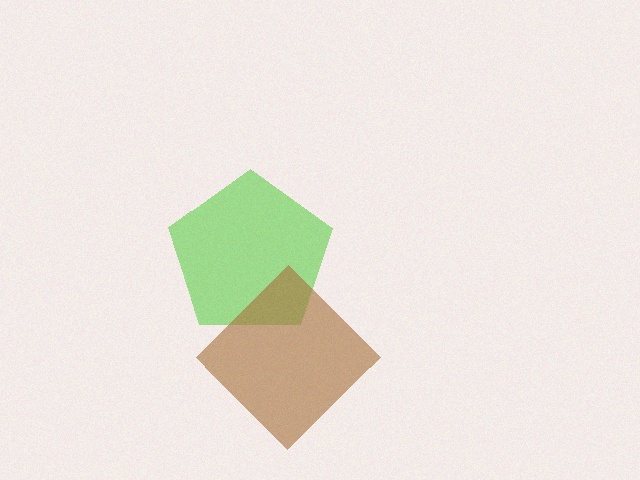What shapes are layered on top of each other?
The layered shapes are: a lime pentagon, a brown diamond.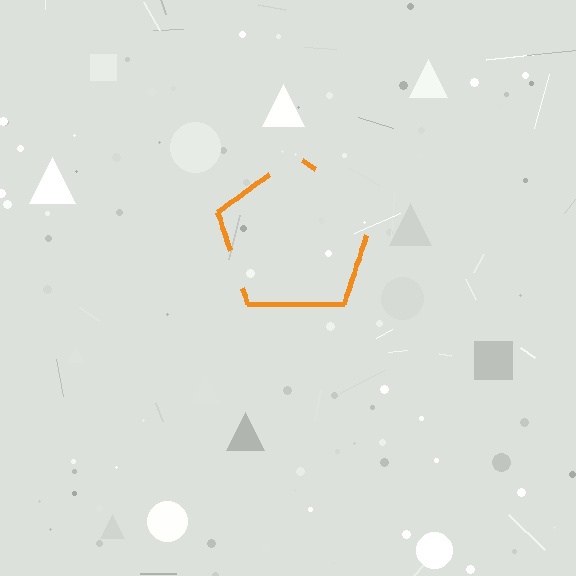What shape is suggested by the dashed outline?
The dashed outline suggests a pentagon.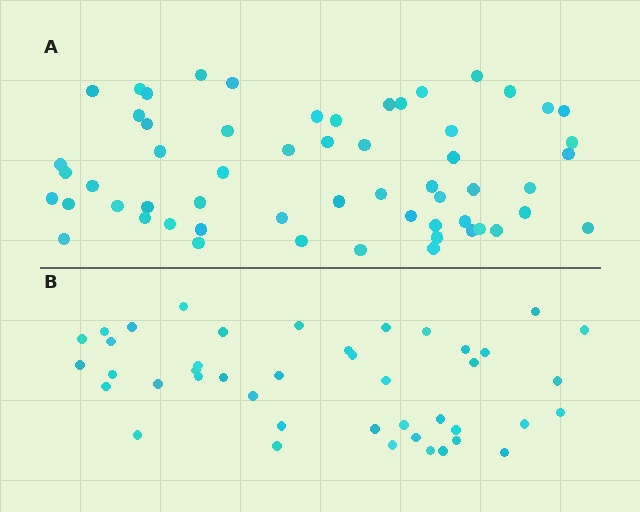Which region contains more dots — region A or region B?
Region A (the top region) has more dots.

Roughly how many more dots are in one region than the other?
Region A has approximately 15 more dots than region B.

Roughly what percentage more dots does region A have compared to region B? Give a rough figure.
About 35% more.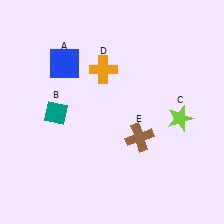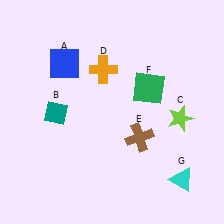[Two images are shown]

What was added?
A green square (F), a cyan triangle (G) were added in Image 2.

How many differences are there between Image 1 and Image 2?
There are 2 differences between the two images.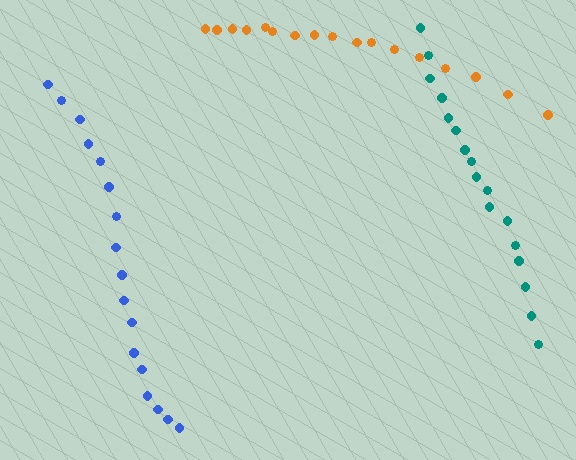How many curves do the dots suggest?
There are 3 distinct paths.